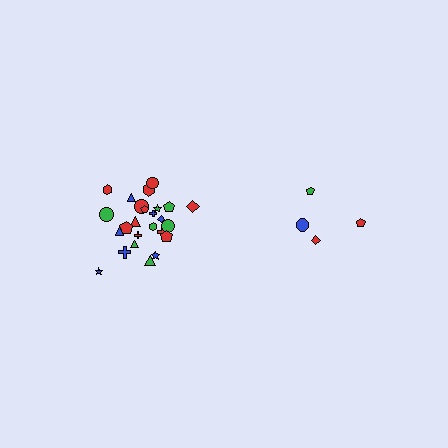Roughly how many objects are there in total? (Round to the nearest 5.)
Roughly 30 objects in total.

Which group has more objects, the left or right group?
The left group.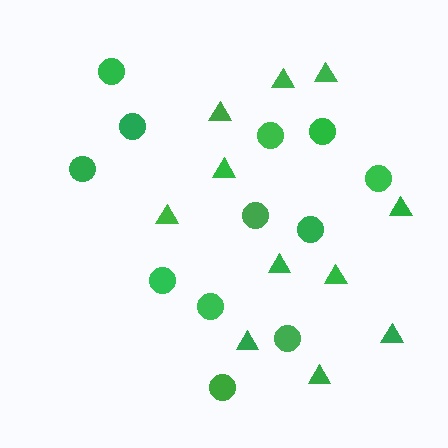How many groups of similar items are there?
There are 2 groups: one group of circles (12) and one group of triangles (11).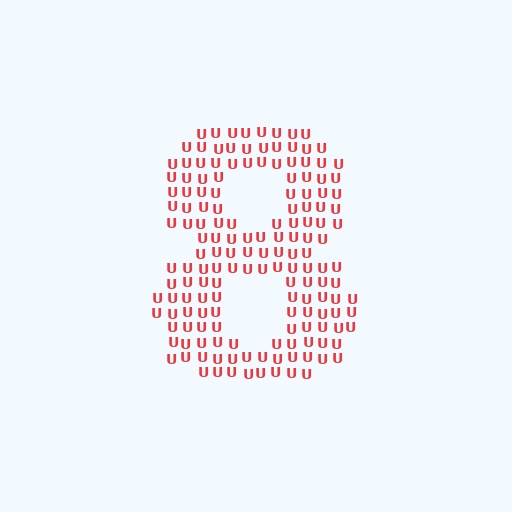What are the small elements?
The small elements are letter U's.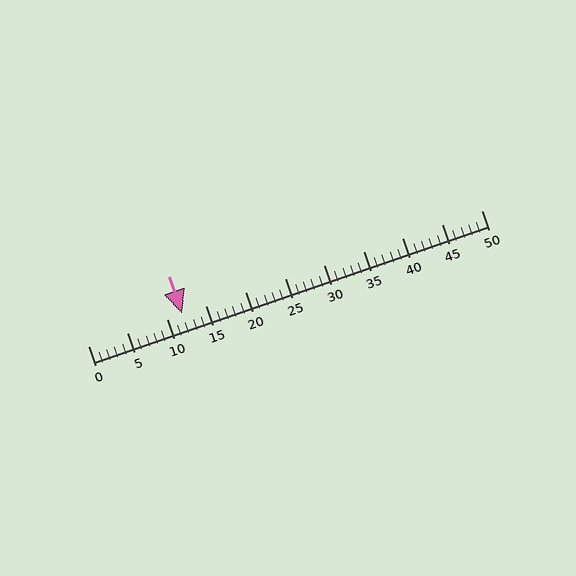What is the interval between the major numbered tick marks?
The major tick marks are spaced 5 units apart.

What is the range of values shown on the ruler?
The ruler shows values from 0 to 50.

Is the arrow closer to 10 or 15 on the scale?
The arrow is closer to 10.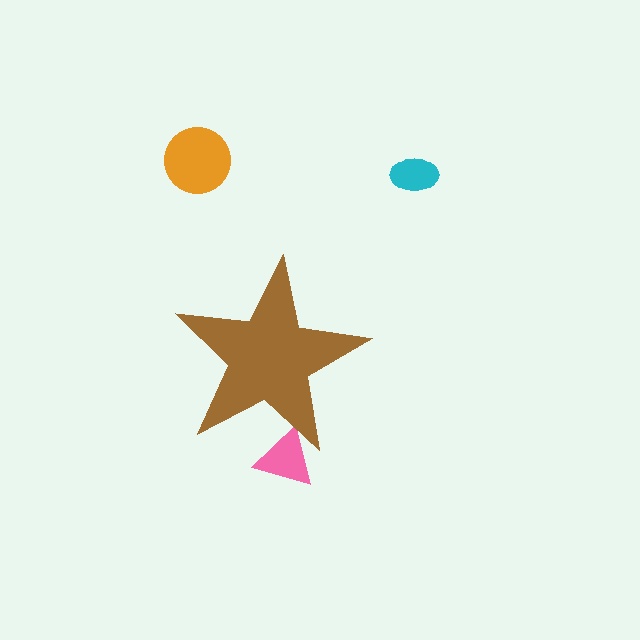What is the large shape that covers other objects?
A brown star.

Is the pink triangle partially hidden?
Yes, the pink triangle is partially hidden behind the brown star.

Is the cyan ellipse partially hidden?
No, the cyan ellipse is fully visible.